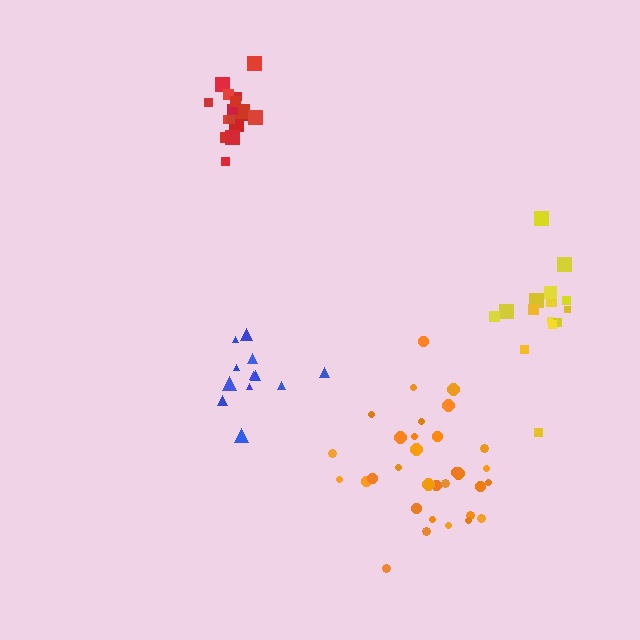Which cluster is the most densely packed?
Red.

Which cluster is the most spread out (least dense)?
Yellow.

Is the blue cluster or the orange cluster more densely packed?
Orange.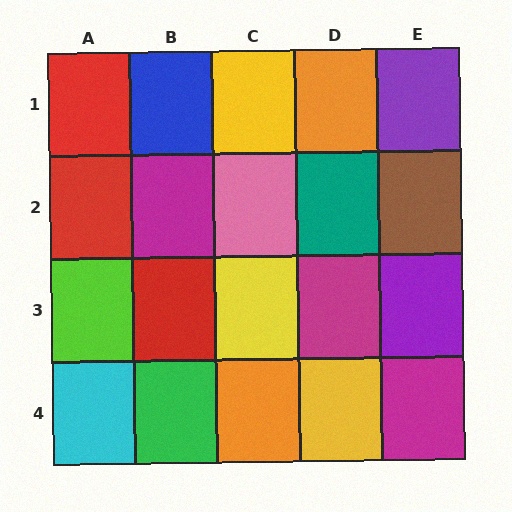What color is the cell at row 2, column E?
Brown.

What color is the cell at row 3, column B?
Red.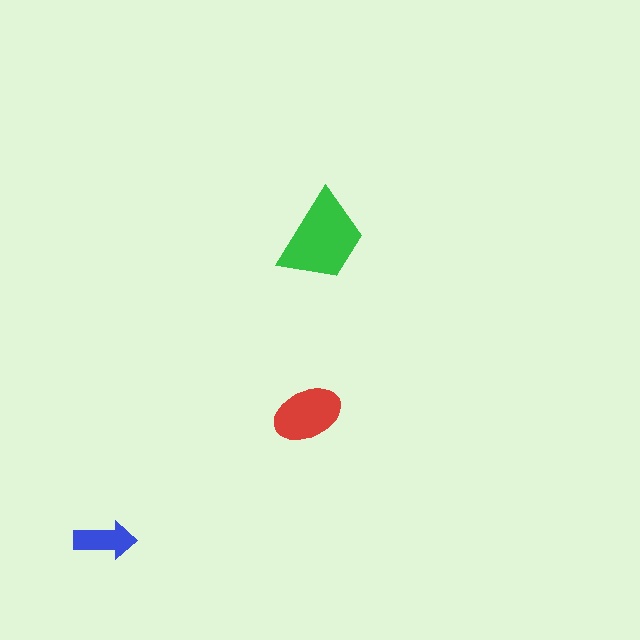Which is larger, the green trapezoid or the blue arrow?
The green trapezoid.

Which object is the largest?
The green trapezoid.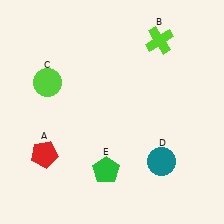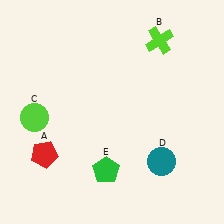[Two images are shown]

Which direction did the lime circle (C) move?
The lime circle (C) moved down.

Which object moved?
The lime circle (C) moved down.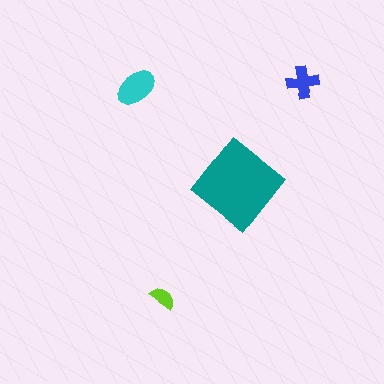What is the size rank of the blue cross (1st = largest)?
3rd.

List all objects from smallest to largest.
The lime semicircle, the blue cross, the cyan ellipse, the teal diamond.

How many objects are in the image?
There are 4 objects in the image.